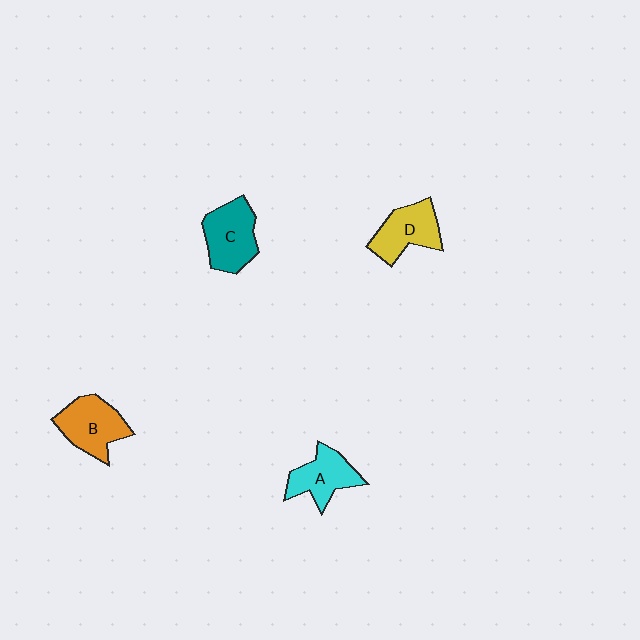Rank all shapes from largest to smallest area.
From largest to smallest: C (teal), B (orange), D (yellow), A (cyan).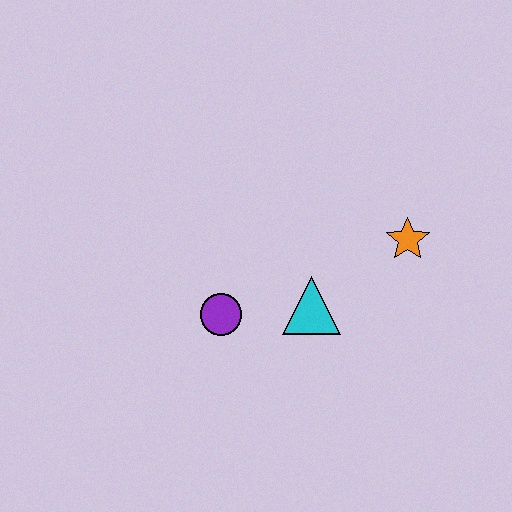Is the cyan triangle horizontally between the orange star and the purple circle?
Yes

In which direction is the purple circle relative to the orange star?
The purple circle is to the left of the orange star.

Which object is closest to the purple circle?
The cyan triangle is closest to the purple circle.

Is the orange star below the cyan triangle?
No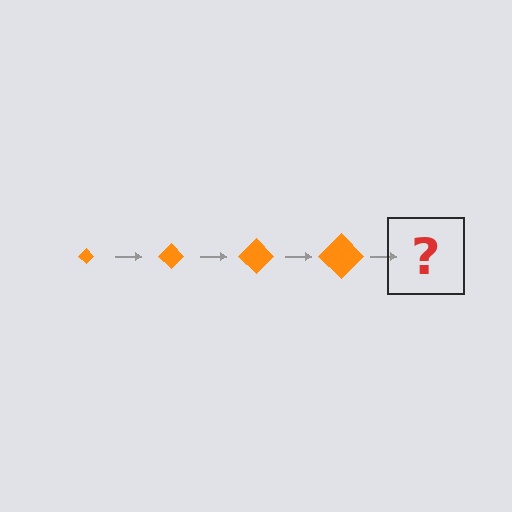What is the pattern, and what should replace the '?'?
The pattern is that the diamond gets progressively larger each step. The '?' should be an orange diamond, larger than the previous one.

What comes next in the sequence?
The next element should be an orange diamond, larger than the previous one.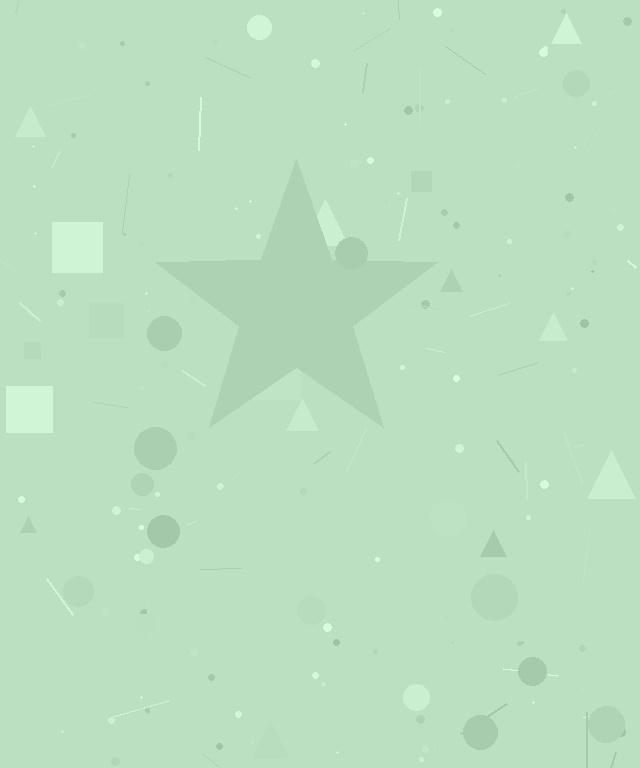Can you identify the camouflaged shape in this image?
The camouflaged shape is a star.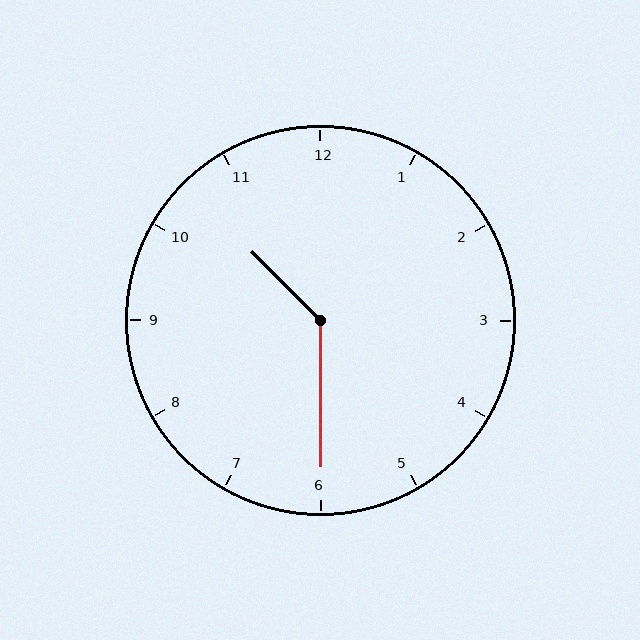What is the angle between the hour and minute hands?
Approximately 135 degrees.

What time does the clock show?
10:30.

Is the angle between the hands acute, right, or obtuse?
It is obtuse.